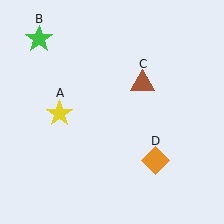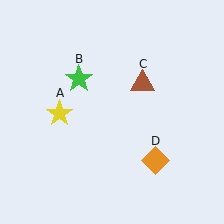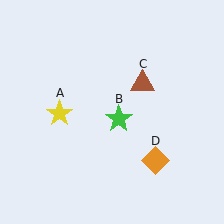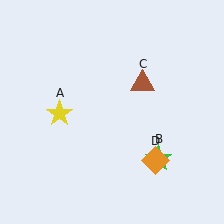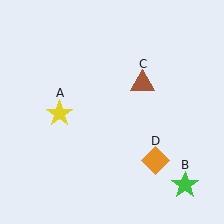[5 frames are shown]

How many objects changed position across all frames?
1 object changed position: green star (object B).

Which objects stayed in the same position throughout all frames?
Yellow star (object A) and brown triangle (object C) and orange diamond (object D) remained stationary.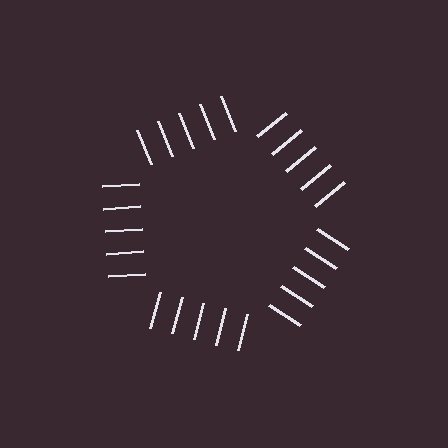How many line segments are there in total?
25 — 5 along each of the 5 edges.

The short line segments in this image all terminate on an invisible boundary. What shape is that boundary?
An illusory pentagon — the line segments terminate on its edges but no continuous stroke is drawn.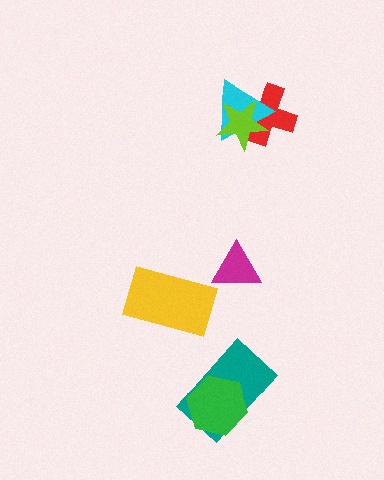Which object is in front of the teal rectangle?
The green hexagon is in front of the teal rectangle.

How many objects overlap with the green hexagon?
1 object overlaps with the green hexagon.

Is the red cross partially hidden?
Yes, it is partially covered by another shape.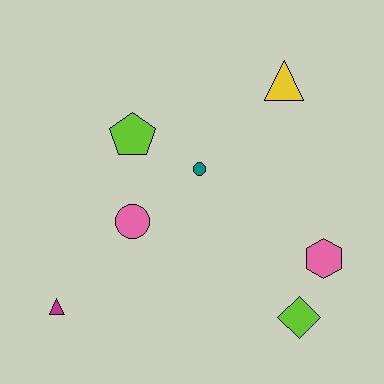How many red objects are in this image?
There are no red objects.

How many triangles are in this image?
There are 2 triangles.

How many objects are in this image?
There are 7 objects.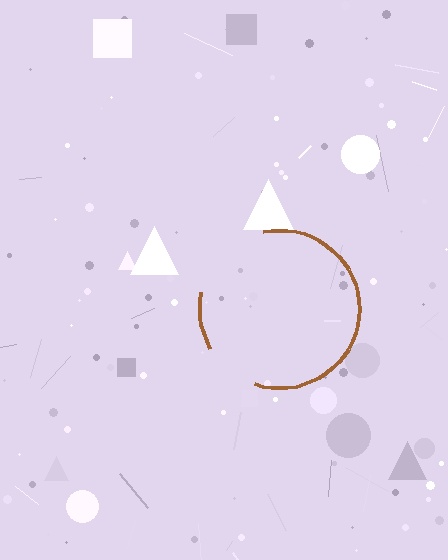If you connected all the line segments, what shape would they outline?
They would outline a circle.